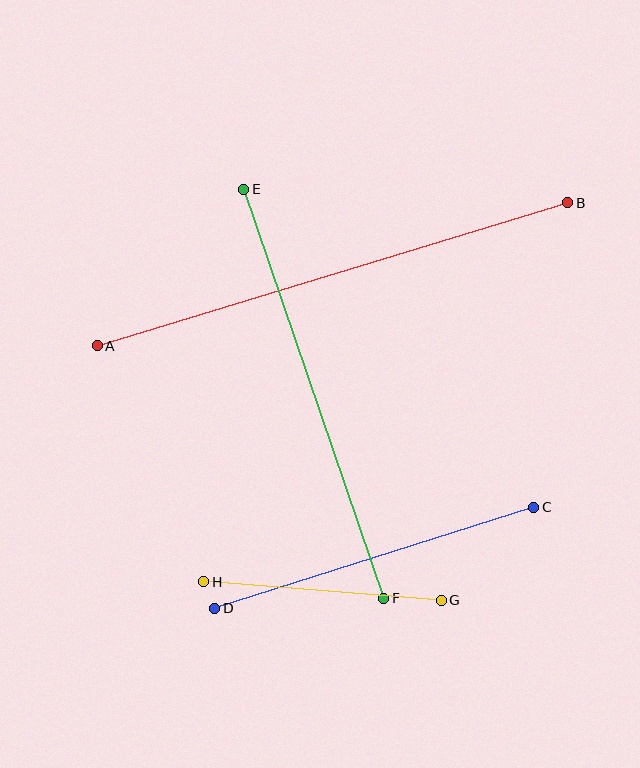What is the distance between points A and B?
The distance is approximately 492 pixels.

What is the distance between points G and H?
The distance is approximately 238 pixels.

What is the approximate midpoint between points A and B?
The midpoint is at approximately (333, 274) pixels.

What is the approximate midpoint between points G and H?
The midpoint is at approximately (323, 591) pixels.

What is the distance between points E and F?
The distance is approximately 432 pixels.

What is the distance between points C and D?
The distance is approximately 335 pixels.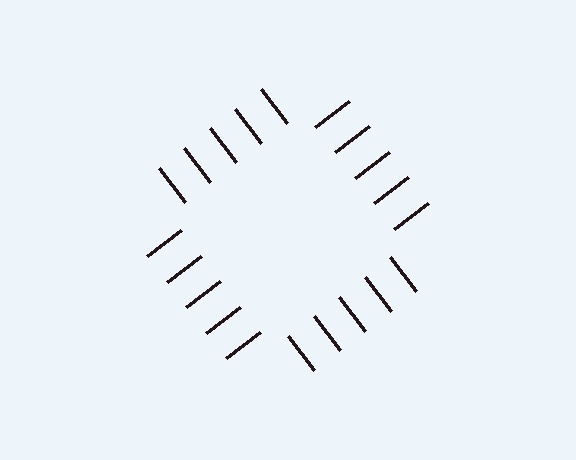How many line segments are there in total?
20 — 5 along each of the 4 edges.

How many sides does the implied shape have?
4 sides — the line-ends trace a square.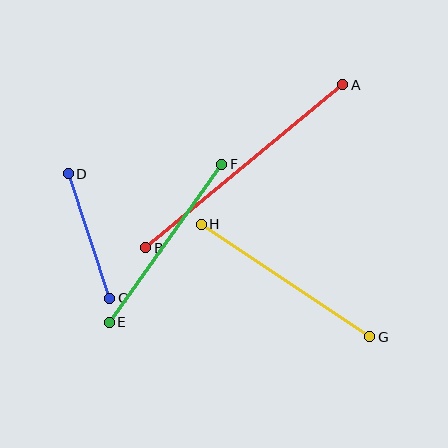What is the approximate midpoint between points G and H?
The midpoint is at approximately (286, 280) pixels.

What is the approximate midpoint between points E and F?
The midpoint is at approximately (165, 243) pixels.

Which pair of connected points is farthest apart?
Points A and B are farthest apart.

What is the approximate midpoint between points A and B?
The midpoint is at approximately (244, 166) pixels.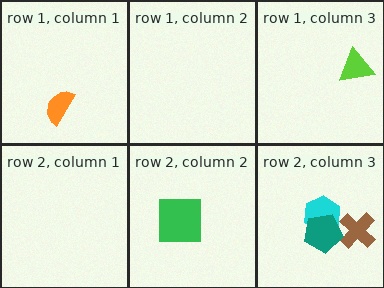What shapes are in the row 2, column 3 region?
The cyan hexagon, the brown cross, the teal pentagon.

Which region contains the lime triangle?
The row 1, column 3 region.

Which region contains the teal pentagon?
The row 2, column 3 region.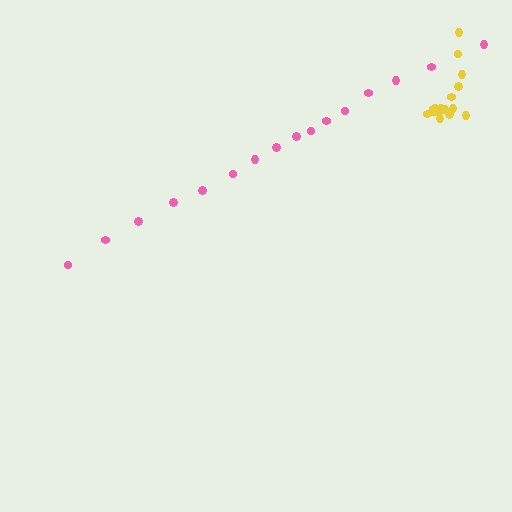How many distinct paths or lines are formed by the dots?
There are 2 distinct paths.